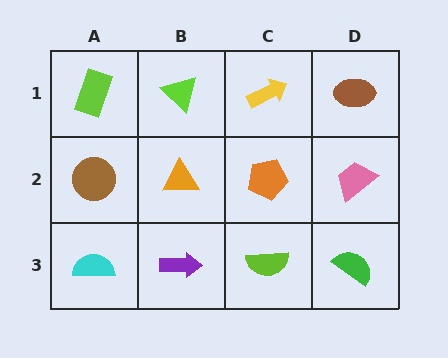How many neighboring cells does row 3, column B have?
3.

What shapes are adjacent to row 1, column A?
A brown circle (row 2, column A), a lime triangle (row 1, column B).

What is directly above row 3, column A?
A brown circle.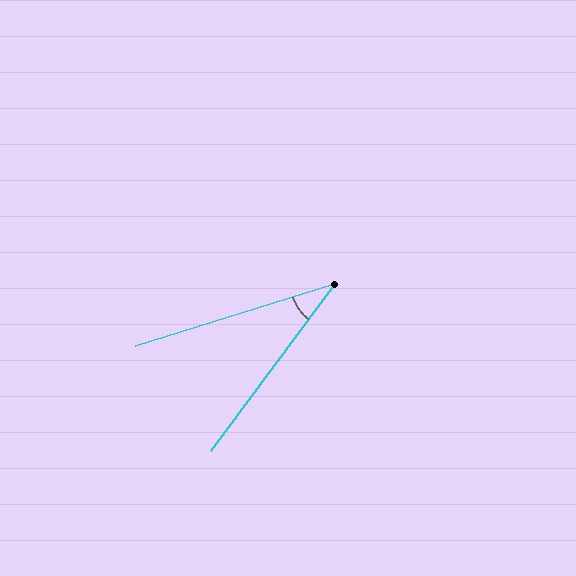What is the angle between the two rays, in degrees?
Approximately 36 degrees.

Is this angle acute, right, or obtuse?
It is acute.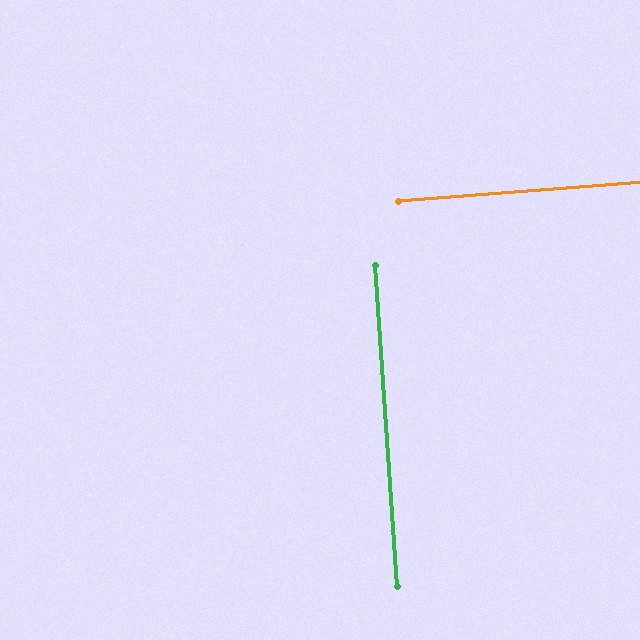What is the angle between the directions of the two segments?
Approximately 90 degrees.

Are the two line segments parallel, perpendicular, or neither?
Perpendicular — they meet at approximately 90°.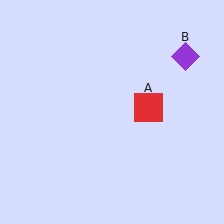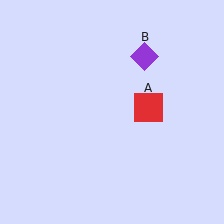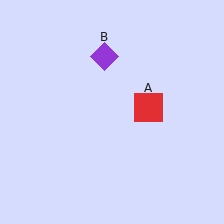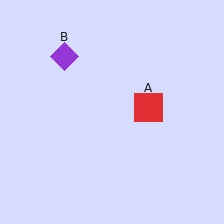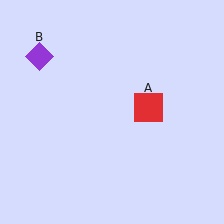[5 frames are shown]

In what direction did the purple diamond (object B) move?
The purple diamond (object B) moved left.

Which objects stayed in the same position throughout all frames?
Red square (object A) remained stationary.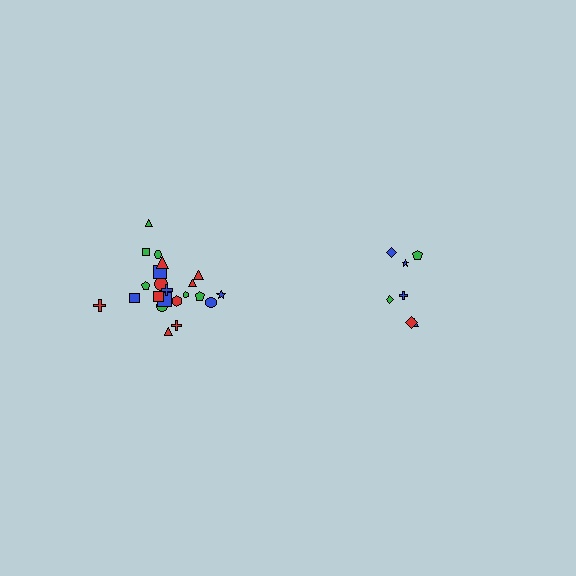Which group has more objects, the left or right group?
The left group.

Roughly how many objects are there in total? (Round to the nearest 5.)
Roughly 30 objects in total.